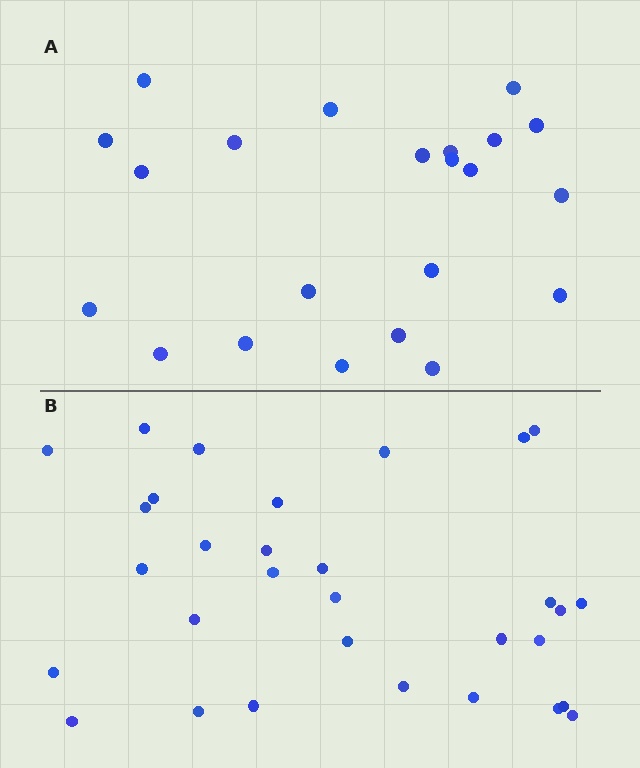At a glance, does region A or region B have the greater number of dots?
Region B (the bottom region) has more dots.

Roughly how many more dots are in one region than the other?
Region B has roughly 8 or so more dots than region A.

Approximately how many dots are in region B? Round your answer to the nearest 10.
About 30 dots. (The exact count is 31, which rounds to 30.)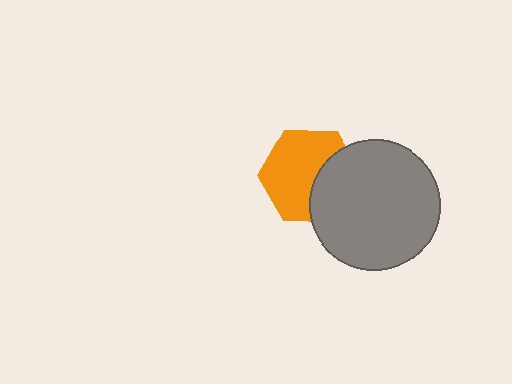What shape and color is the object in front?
The object in front is a gray circle.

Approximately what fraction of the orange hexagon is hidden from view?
Roughly 36% of the orange hexagon is hidden behind the gray circle.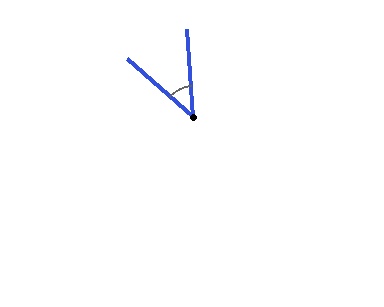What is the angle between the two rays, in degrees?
Approximately 45 degrees.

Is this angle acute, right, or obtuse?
It is acute.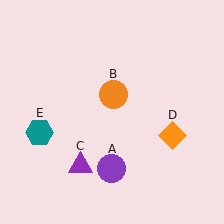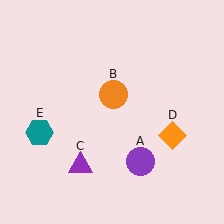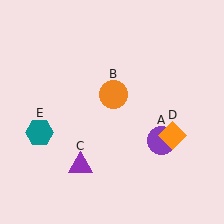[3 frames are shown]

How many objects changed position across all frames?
1 object changed position: purple circle (object A).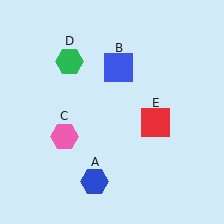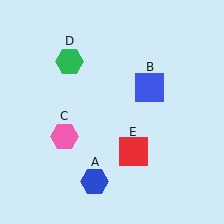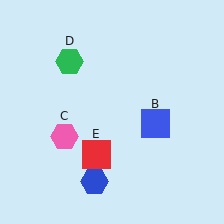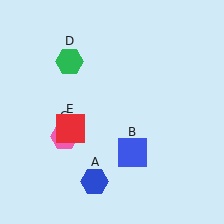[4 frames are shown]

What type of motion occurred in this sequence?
The blue square (object B), red square (object E) rotated clockwise around the center of the scene.